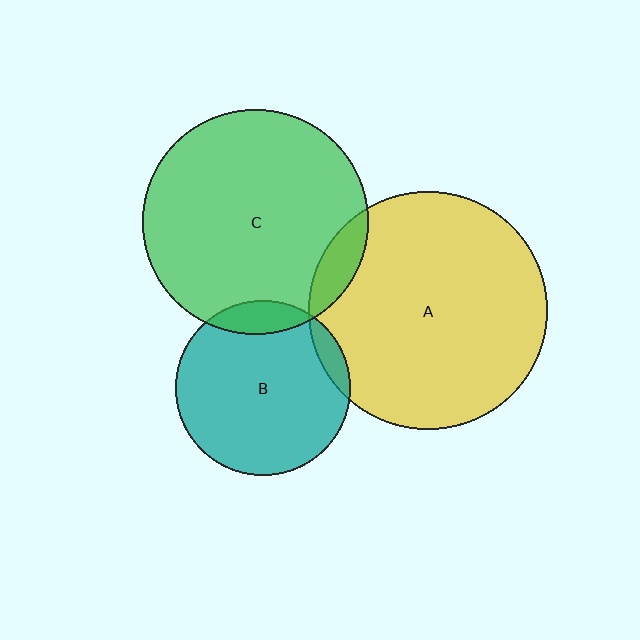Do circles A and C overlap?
Yes.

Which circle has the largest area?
Circle A (yellow).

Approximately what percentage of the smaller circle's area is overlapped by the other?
Approximately 10%.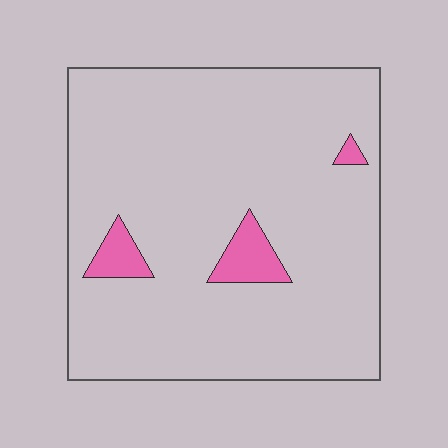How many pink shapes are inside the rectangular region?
3.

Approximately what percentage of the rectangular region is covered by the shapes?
Approximately 5%.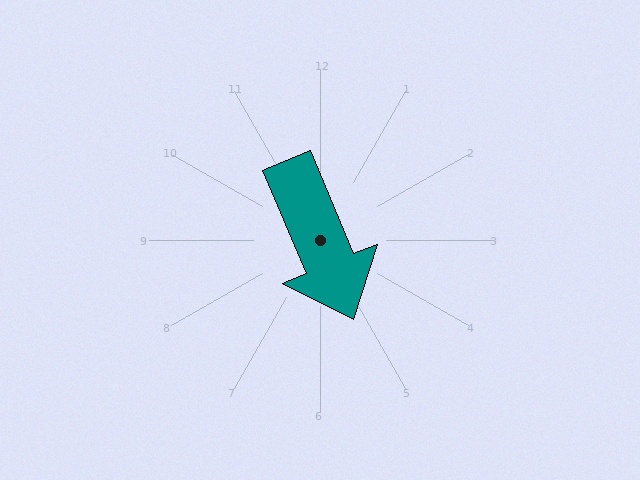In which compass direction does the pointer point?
Southeast.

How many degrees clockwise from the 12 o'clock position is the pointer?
Approximately 157 degrees.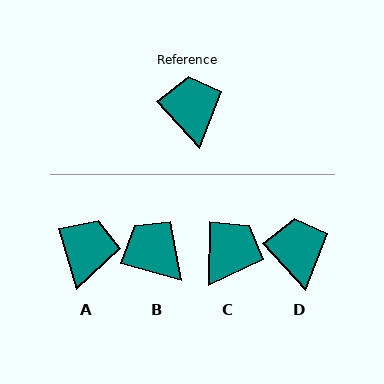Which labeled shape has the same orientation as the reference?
D.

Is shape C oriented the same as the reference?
No, it is off by about 43 degrees.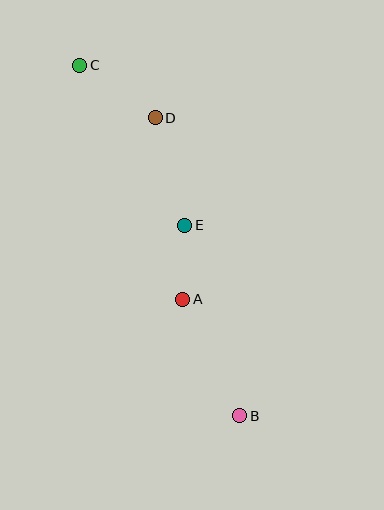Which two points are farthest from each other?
Points B and C are farthest from each other.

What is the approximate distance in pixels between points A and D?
The distance between A and D is approximately 184 pixels.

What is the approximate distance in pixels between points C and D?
The distance between C and D is approximately 92 pixels.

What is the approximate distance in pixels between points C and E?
The distance between C and E is approximately 191 pixels.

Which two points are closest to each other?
Points A and E are closest to each other.